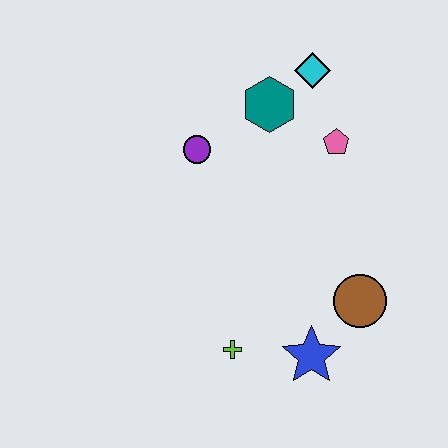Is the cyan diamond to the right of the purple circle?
Yes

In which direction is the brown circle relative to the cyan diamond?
The brown circle is below the cyan diamond.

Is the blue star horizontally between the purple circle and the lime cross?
No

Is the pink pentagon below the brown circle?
No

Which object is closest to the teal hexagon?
The cyan diamond is closest to the teal hexagon.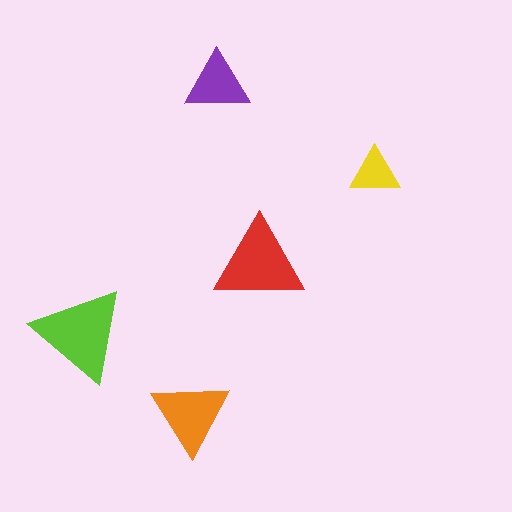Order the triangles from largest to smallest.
the lime one, the red one, the orange one, the purple one, the yellow one.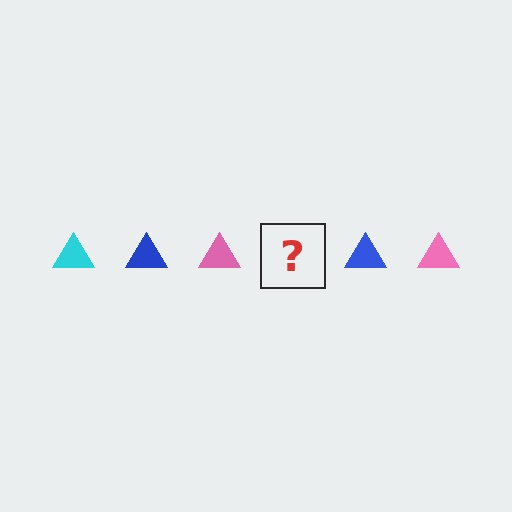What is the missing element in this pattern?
The missing element is a cyan triangle.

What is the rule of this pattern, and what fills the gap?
The rule is that the pattern cycles through cyan, blue, pink triangles. The gap should be filled with a cyan triangle.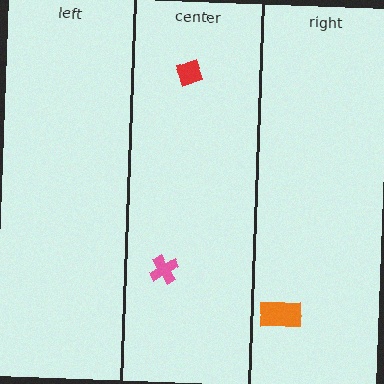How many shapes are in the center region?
2.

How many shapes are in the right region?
1.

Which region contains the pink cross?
The center region.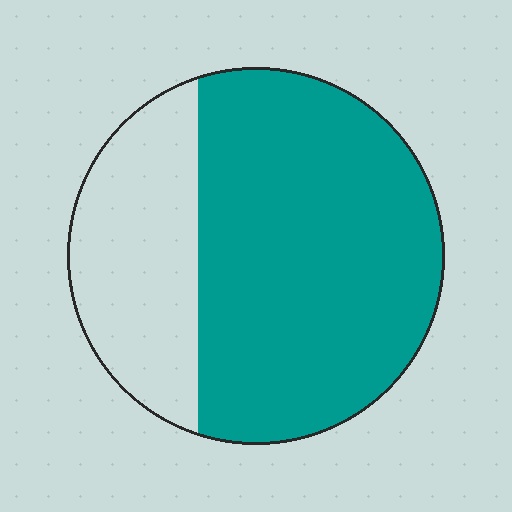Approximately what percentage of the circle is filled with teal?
Approximately 70%.